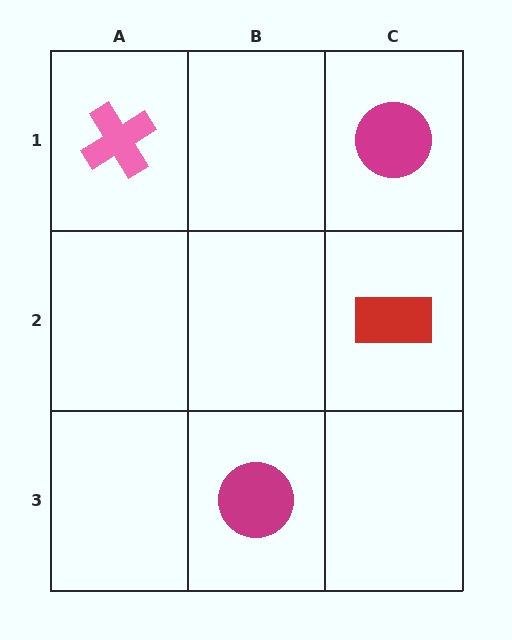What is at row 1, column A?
A pink cross.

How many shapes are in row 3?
1 shape.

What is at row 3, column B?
A magenta circle.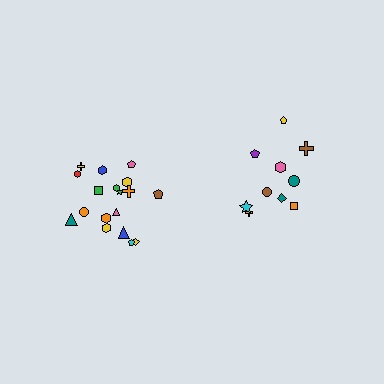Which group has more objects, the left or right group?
The left group.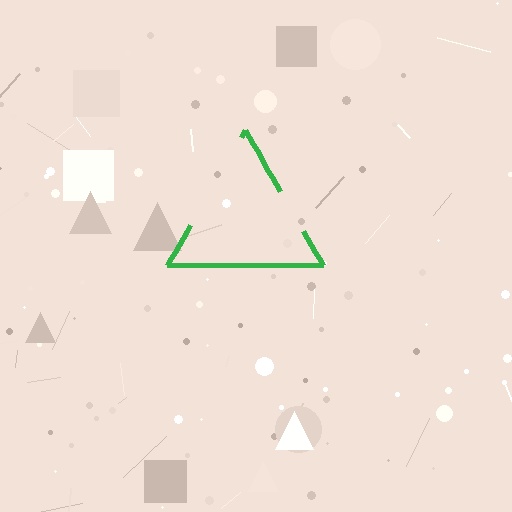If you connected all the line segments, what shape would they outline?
They would outline a triangle.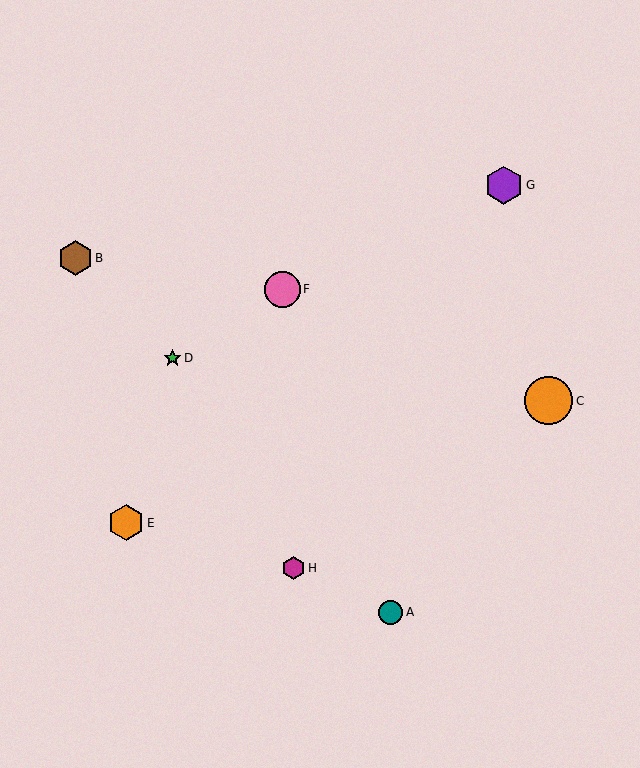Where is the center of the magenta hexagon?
The center of the magenta hexagon is at (294, 568).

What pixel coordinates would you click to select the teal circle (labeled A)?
Click at (391, 612) to select the teal circle A.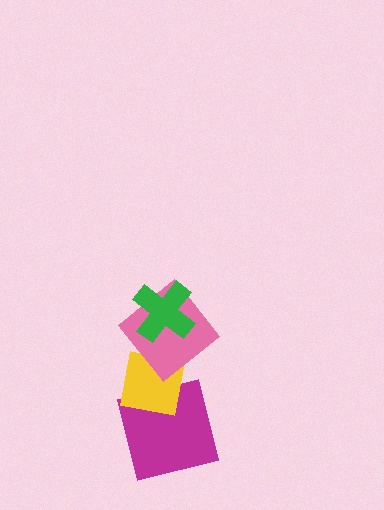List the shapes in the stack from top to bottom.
From top to bottom: the green cross, the pink diamond, the yellow square, the magenta square.